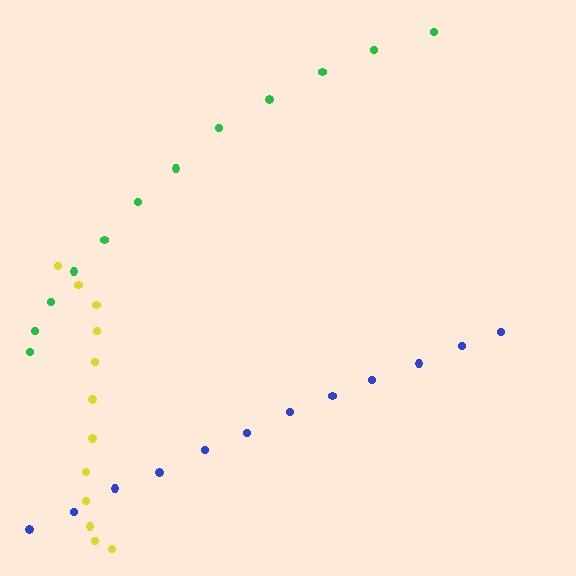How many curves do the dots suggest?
There are 3 distinct paths.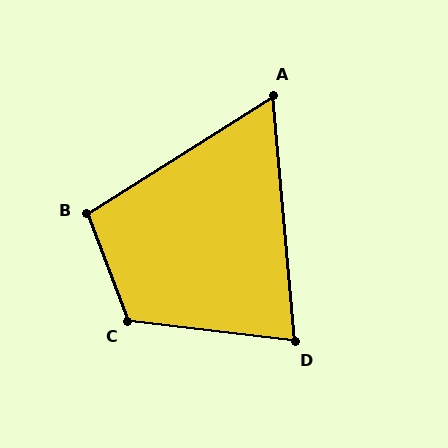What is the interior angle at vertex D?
Approximately 78 degrees (acute).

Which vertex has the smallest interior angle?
A, at approximately 63 degrees.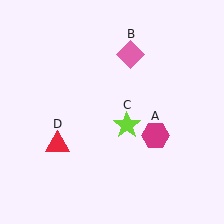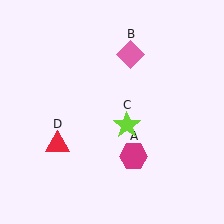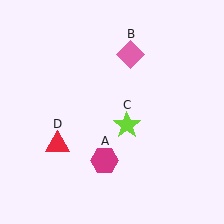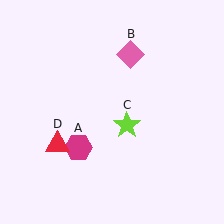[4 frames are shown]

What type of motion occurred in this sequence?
The magenta hexagon (object A) rotated clockwise around the center of the scene.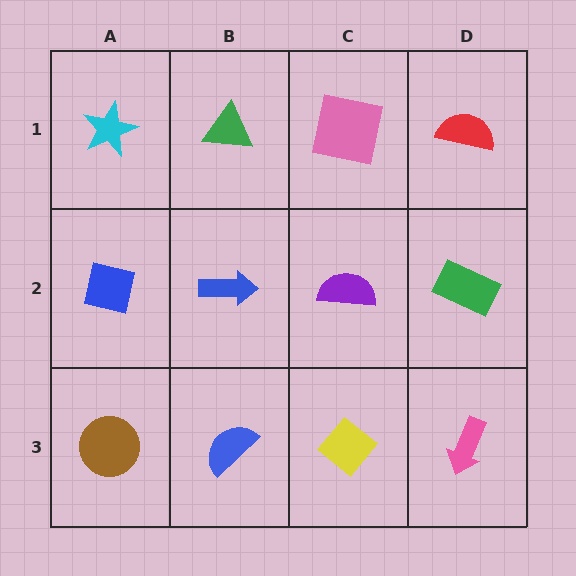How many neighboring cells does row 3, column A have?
2.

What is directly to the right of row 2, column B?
A purple semicircle.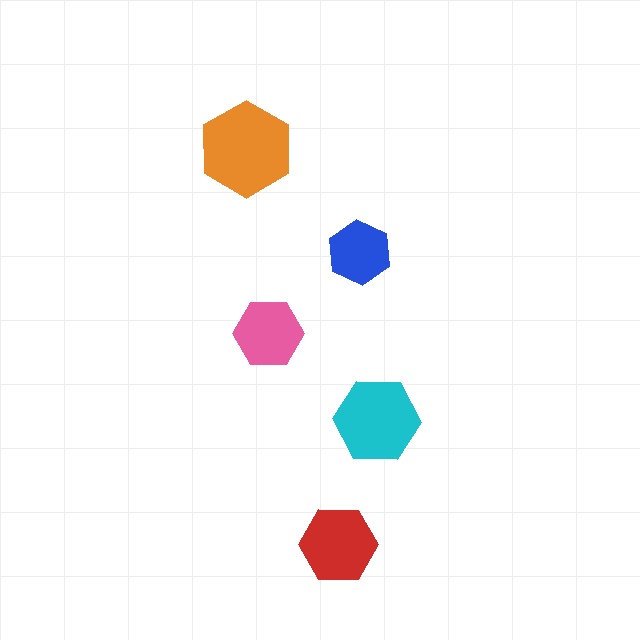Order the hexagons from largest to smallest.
the orange one, the cyan one, the red one, the pink one, the blue one.